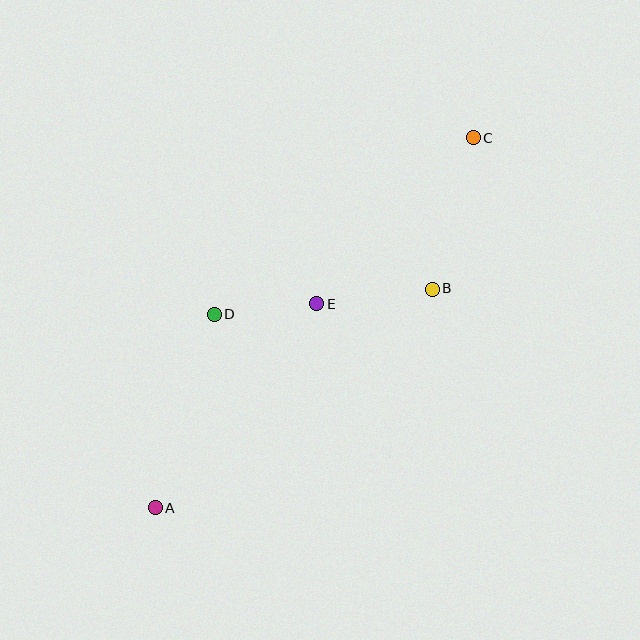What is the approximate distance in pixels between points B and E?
The distance between B and E is approximately 116 pixels.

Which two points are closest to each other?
Points D and E are closest to each other.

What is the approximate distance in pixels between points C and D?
The distance between C and D is approximately 314 pixels.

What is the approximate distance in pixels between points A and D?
The distance between A and D is approximately 202 pixels.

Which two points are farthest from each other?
Points A and C are farthest from each other.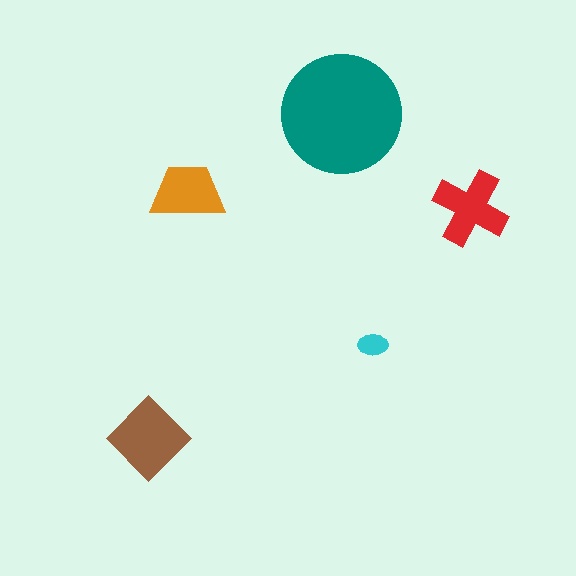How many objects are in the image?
There are 5 objects in the image.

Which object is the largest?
The teal circle.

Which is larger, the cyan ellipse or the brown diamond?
The brown diamond.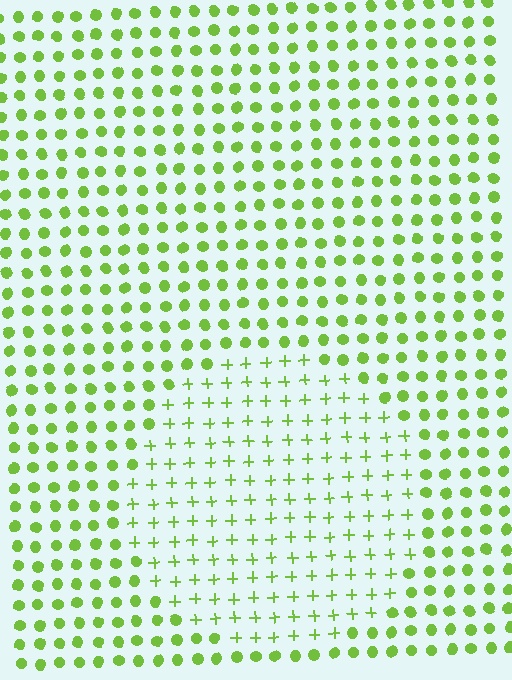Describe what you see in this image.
The image is filled with small lime elements arranged in a uniform grid. A circle-shaped region contains plus signs, while the surrounding area contains circles. The boundary is defined purely by the change in element shape.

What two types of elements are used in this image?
The image uses plus signs inside the circle region and circles outside it.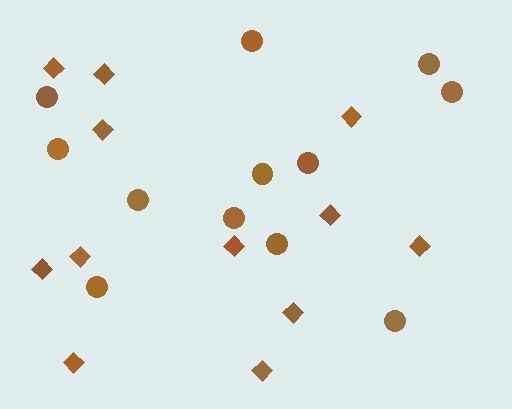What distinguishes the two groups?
There are 2 groups: one group of circles (12) and one group of diamonds (12).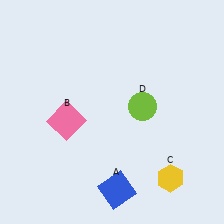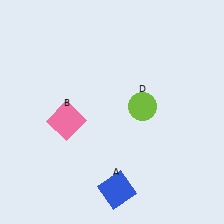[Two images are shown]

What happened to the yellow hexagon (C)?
The yellow hexagon (C) was removed in Image 2. It was in the bottom-right area of Image 1.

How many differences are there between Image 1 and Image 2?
There is 1 difference between the two images.